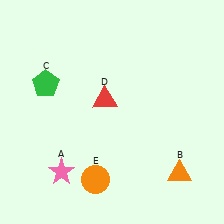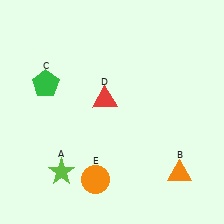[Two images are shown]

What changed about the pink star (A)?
In Image 1, A is pink. In Image 2, it changed to lime.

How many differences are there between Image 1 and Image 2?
There is 1 difference between the two images.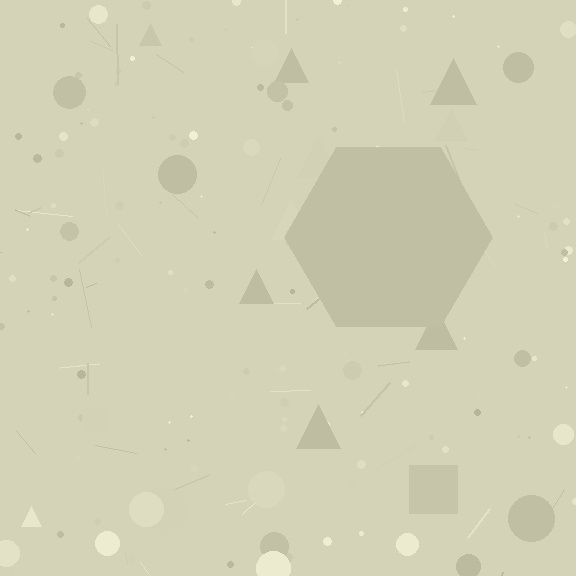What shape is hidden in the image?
A hexagon is hidden in the image.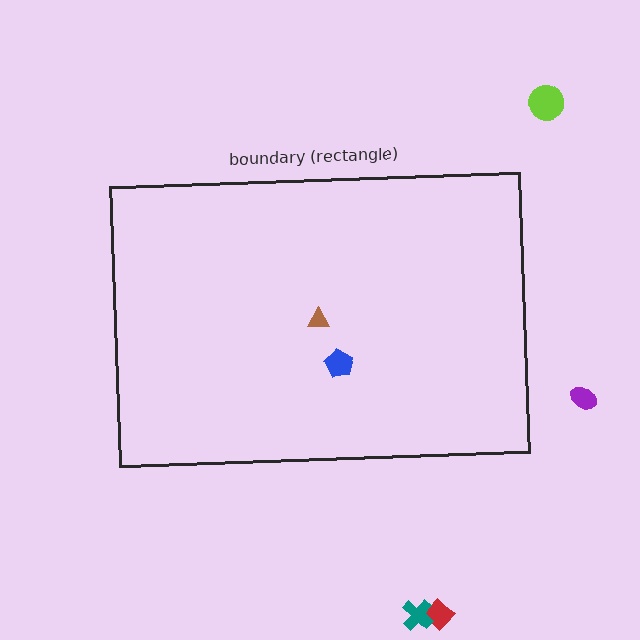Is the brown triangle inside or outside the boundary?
Inside.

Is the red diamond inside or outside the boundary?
Outside.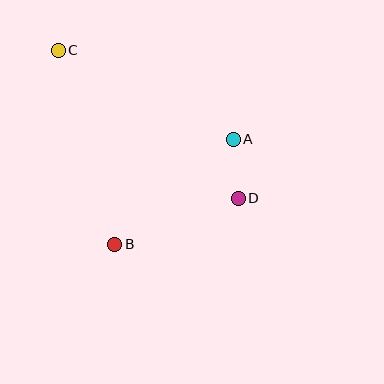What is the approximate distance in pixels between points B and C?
The distance between B and C is approximately 202 pixels.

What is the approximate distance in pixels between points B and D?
The distance between B and D is approximately 132 pixels.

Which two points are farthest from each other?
Points C and D are farthest from each other.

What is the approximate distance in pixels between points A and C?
The distance between A and C is approximately 196 pixels.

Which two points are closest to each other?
Points A and D are closest to each other.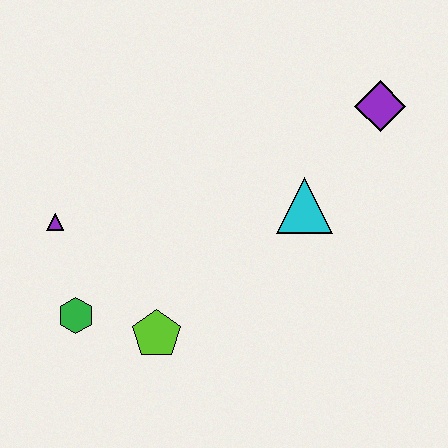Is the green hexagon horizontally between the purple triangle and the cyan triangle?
Yes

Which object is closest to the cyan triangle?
The purple diamond is closest to the cyan triangle.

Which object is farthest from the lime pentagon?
The purple diamond is farthest from the lime pentagon.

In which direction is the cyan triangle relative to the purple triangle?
The cyan triangle is to the right of the purple triangle.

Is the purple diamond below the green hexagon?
No